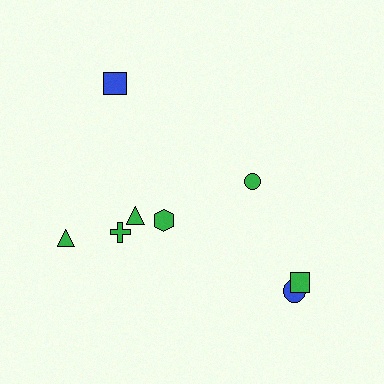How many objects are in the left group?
There are 5 objects.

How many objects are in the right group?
There are 3 objects.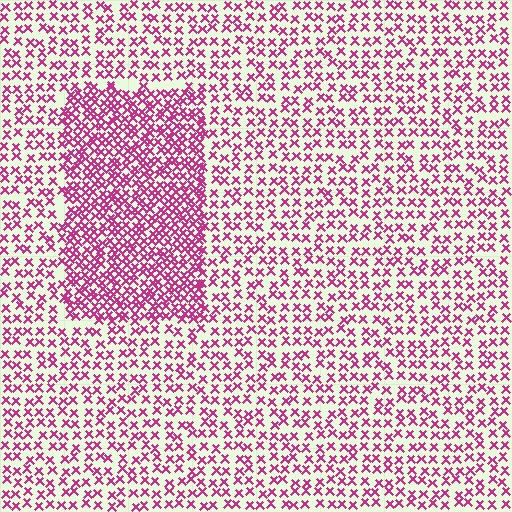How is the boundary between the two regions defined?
The boundary is defined by a change in element density (approximately 2.0x ratio). All elements are the same color, size, and shape.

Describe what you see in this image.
The image contains small magenta elements arranged at two different densities. A rectangle-shaped region is visible where the elements are more densely packed than the surrounding area.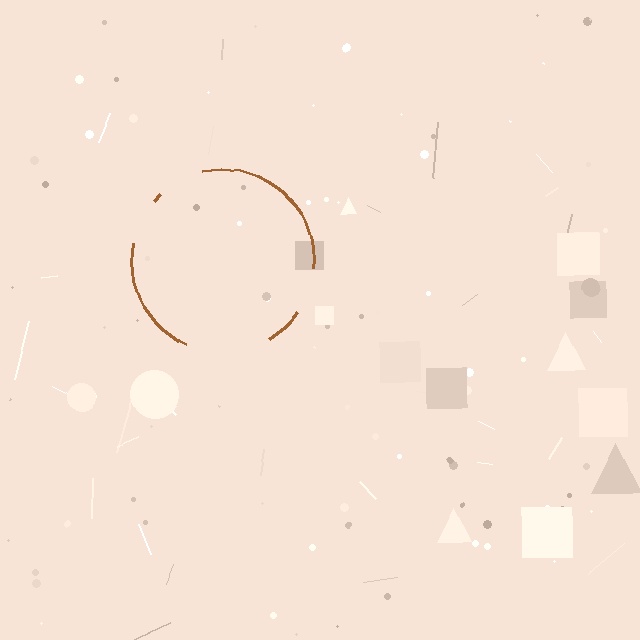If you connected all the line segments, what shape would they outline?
They would outline a circle.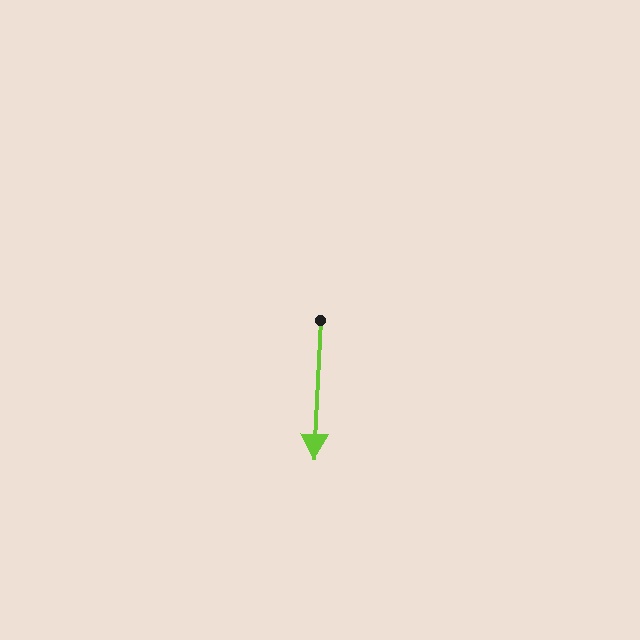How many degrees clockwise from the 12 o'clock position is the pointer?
Approximately 183 degrees.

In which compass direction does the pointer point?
South.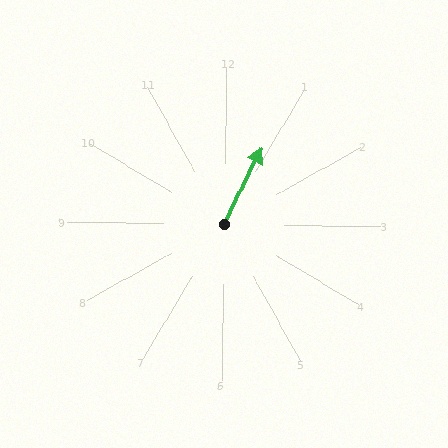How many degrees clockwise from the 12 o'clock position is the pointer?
Approximately 26 degrees.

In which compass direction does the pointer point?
Northeast.